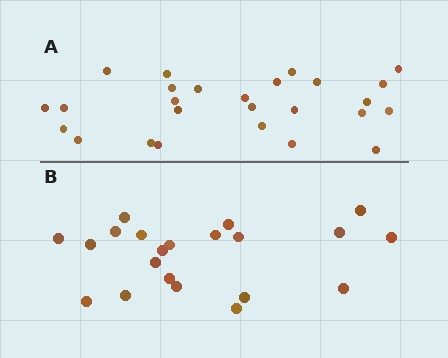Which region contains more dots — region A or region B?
Region A (the top region) has more dots.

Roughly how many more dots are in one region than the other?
Region A has about 5 more dots than region B.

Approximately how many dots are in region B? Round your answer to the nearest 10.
About 20 dots. (The exact count is 21, which rounds to 20.)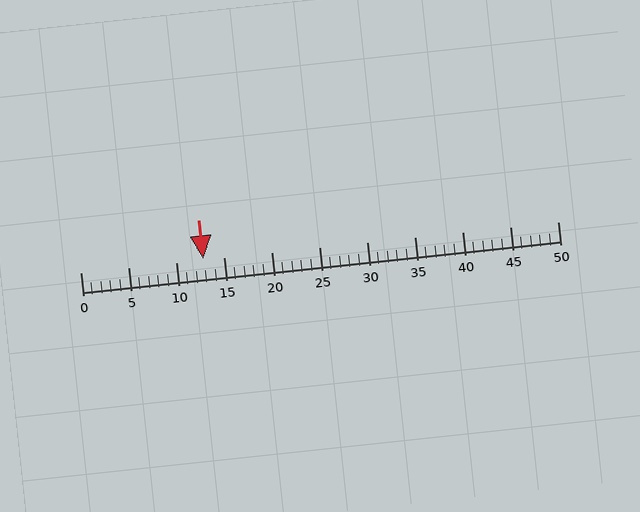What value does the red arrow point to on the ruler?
The red arrow points to approximately 13.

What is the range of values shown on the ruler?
The ruler shows values from 0 to 50.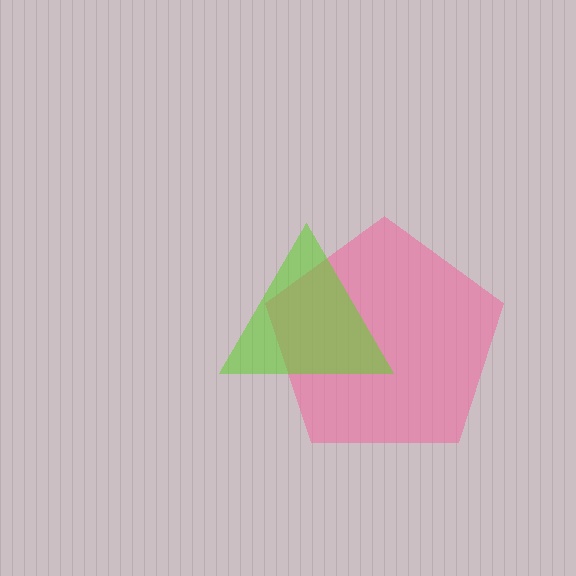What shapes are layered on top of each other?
The layered shapes are: a pink pentagon, a lime triangle.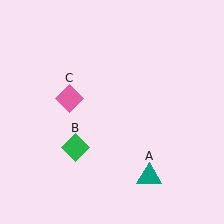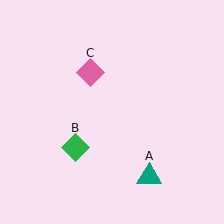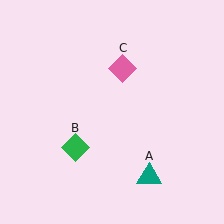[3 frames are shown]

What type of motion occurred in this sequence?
The pink diamond (object C) rotated clockwise around the center of the scene.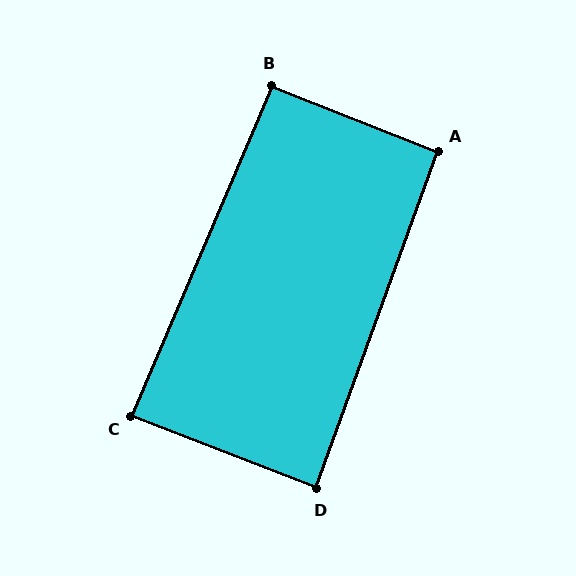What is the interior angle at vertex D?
Approximately 88 degrees (approximately right).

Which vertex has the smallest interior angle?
C, at approximately 88 degrees.